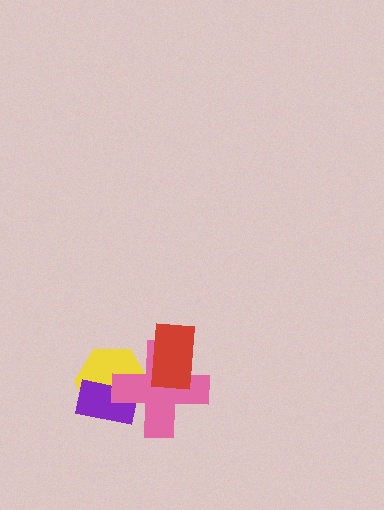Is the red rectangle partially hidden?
No, no other shape covers it.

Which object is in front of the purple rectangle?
The pink cross is in front of the purple rectangle.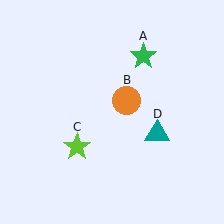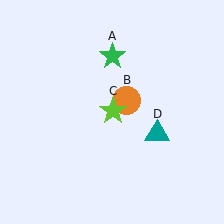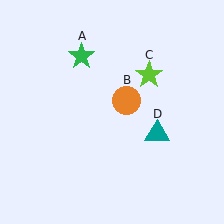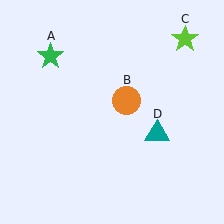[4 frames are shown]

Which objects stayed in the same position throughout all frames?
Orange circle (object B) and teal triangle (object D) remained stationary.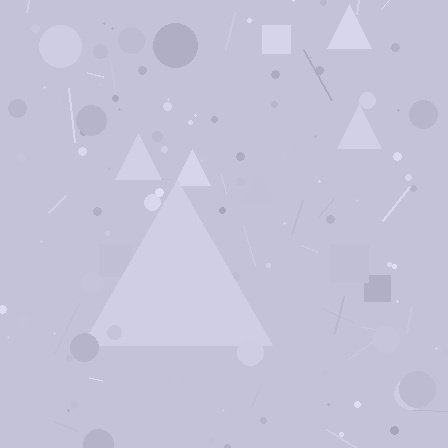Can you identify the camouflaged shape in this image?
The camouflaged shape is a triangle.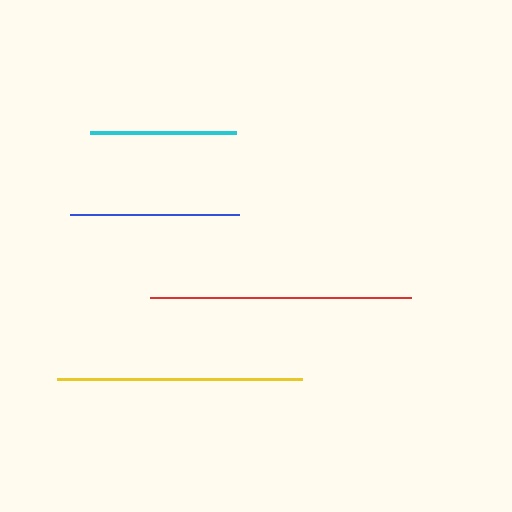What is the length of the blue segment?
The blue segment is approximately 169 pixels long.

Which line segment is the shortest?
The cyan line is the shortest at approximately 146 pixels.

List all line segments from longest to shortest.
From longest to shortest: red, yellow, blue, cyan.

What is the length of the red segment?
The red segment is approximately 261 pixels long.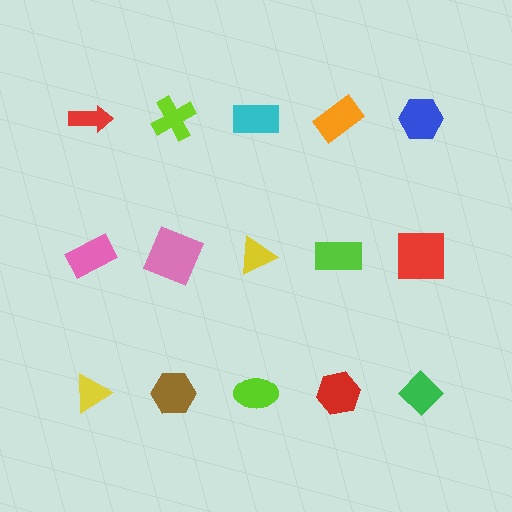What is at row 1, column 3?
A cyan rectangle.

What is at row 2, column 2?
A pink square.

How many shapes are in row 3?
5 shapes.